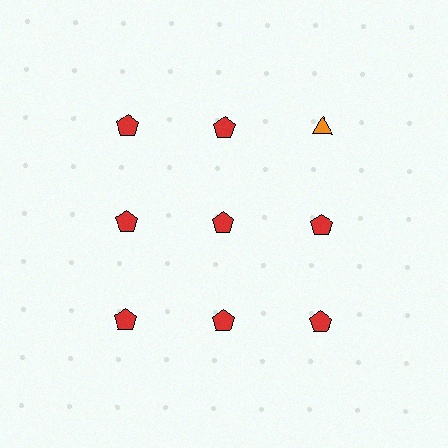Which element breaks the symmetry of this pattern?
The orange triangle in the top row, center column breaks the symmetry. All other shapes are red pentagons.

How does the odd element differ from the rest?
It differs in both color (orange instead of red) and shape (triangle instead of pentagon).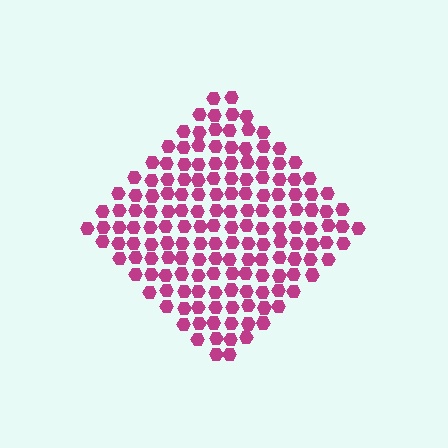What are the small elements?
The small elements are hexagons.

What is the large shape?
The large shape is a diamond.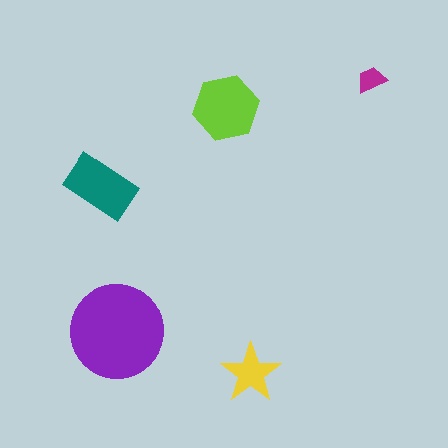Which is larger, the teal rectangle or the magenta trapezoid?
The teal rectangle.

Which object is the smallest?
The magenta trapezoid.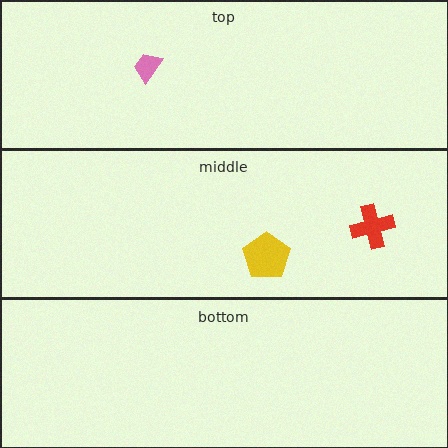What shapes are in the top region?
The pink trapezoid.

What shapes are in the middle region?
The red cross, the yellow pentagon.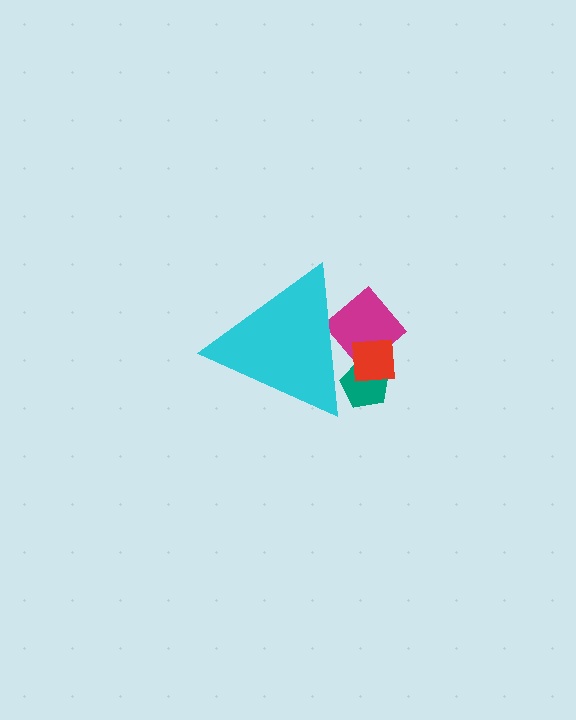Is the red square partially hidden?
Yes, the red square is partially hidden behind the cyan triangle.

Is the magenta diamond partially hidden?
Yes, the magenta diamond is partially hidden behind the cyan triangle.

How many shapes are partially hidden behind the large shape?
3 shapes are partially hidden.